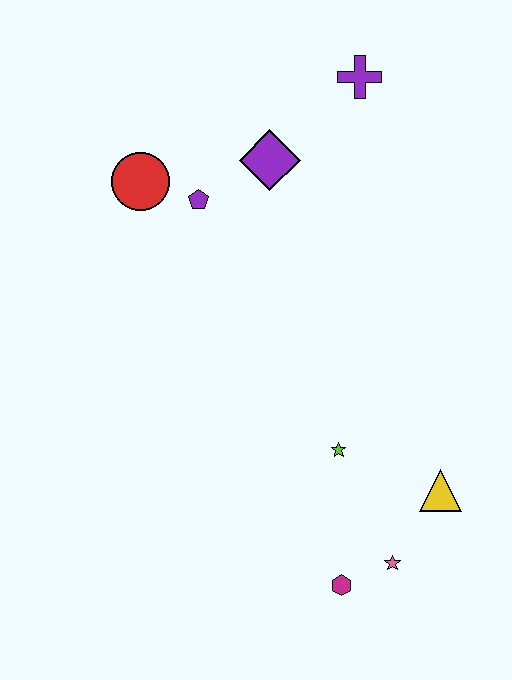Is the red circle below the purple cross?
Yes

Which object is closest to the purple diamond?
The purple pentagon is closest to the purple diamond.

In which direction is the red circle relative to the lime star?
The red circle is above the lime star.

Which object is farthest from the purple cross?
The magenta hexagon is farthest from the purple cross.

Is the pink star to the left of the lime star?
No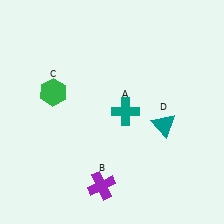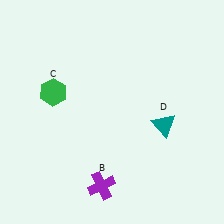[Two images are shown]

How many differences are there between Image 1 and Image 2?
There is 1 difference between the two images.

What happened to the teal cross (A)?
The teal cross (A) was removed in Image 2. It was in the top-right area of Image 1.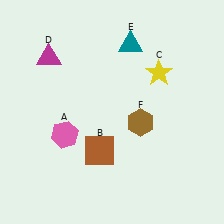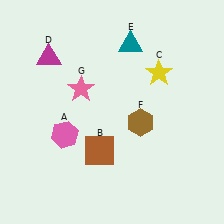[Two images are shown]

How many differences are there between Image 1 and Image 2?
There is 1 difference between the two images.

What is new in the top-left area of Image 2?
A pink star (G) was added in the top-left area of Image 2.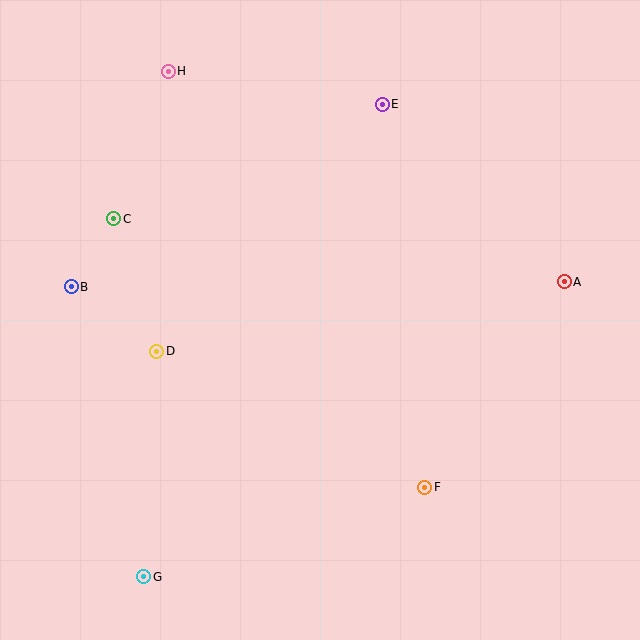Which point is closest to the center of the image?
Point D at (157, 351) is closest to the center.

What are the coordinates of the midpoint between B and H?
The midpoint between B and H is at (120, 179).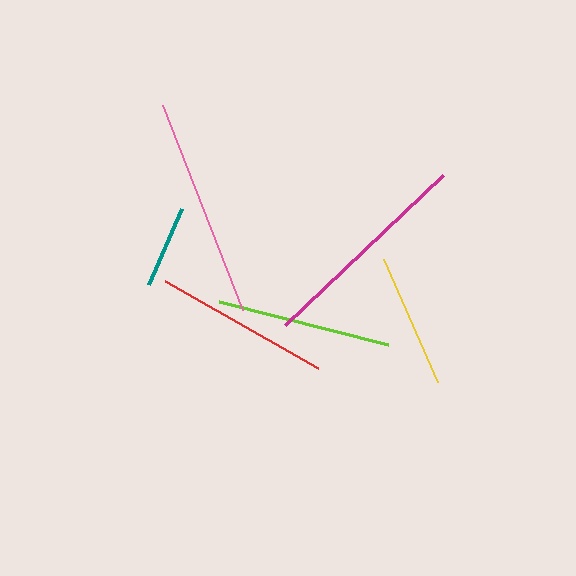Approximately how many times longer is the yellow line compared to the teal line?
The yellow line is approximately 1.6 times the length of the teal line.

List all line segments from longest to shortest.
From longest to shortest: pink, magenta, red, lime, yellow, teal.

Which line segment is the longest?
The pink line is the longest at approximately 220 pixels.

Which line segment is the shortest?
The teal line is the shortest at approximately 83 pixels.